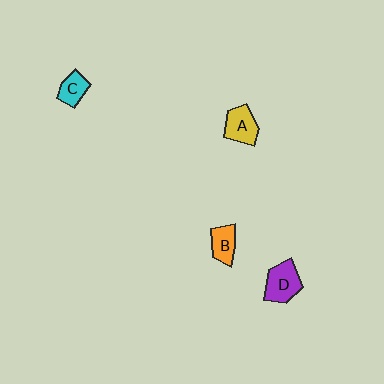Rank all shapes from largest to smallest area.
From largest to smallest: D (purple), A (yellow), B (orange), C (cyan).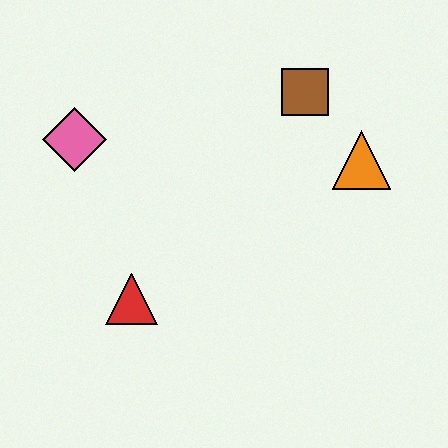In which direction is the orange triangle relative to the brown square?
The orange triangle is below the brown square.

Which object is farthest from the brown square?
The red triangle is farthest from the brown square.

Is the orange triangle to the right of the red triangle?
Yes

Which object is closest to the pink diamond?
The red triangle is closest to the pink diamond.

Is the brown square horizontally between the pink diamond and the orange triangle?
Yes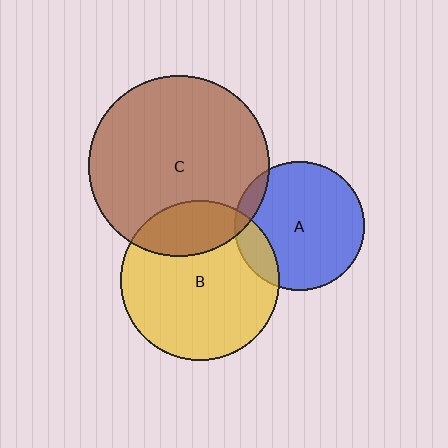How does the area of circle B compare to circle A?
Approximately 1.5 times.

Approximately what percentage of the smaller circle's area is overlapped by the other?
Approximately 15%.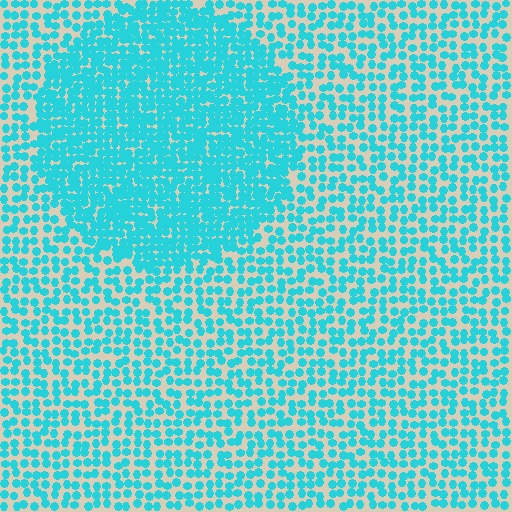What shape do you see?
I see a circle.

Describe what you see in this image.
The image contains small cyan elements arranged at two different densities. A circle-shaped region is visible where the elements are more densely packed than the surrounding area.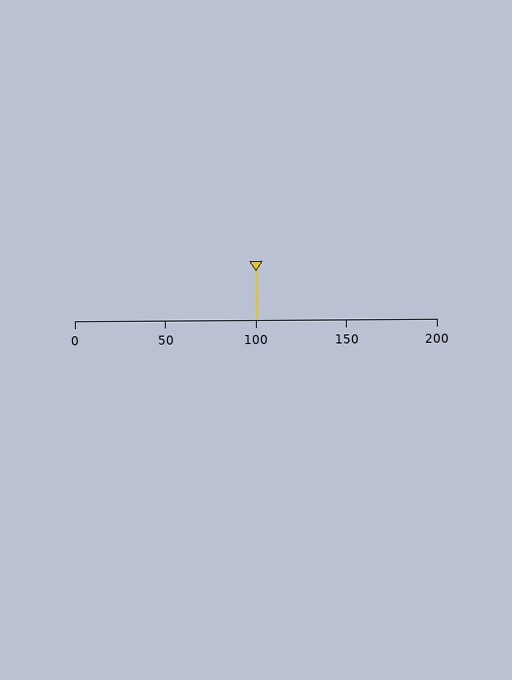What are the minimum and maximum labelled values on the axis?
The axis runs from 0 to 200.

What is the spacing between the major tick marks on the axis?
The major ticks are spaced 50 apart.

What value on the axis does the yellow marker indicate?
The marker indicates approximately 100.